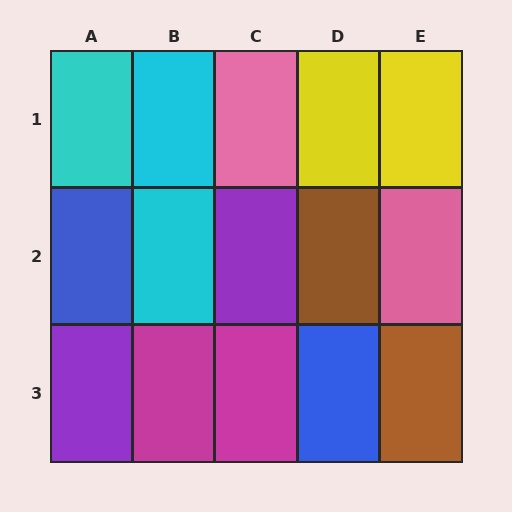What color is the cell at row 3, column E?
Brown.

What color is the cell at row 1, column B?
Cyan.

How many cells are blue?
2 cells are blue.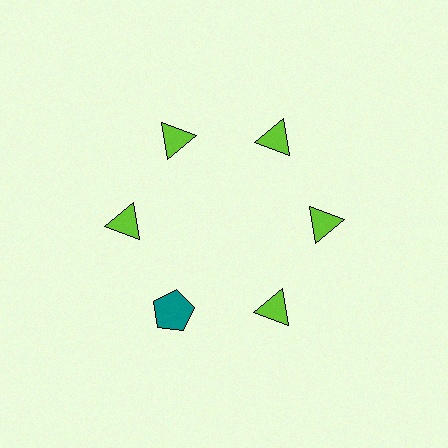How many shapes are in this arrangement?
There are 6 shapes arranged in a ring pattern.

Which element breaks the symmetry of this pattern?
The teal pentagon at roughly the 7 o'clock position breaks the symmetry. All other shapes are lime triangles.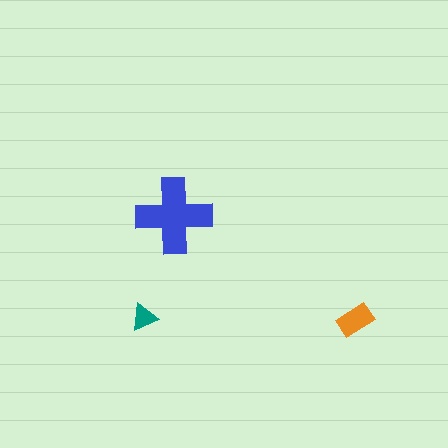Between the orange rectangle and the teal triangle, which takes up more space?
The orange rectangle.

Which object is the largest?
The blue cross.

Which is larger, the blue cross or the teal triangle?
The blue cross.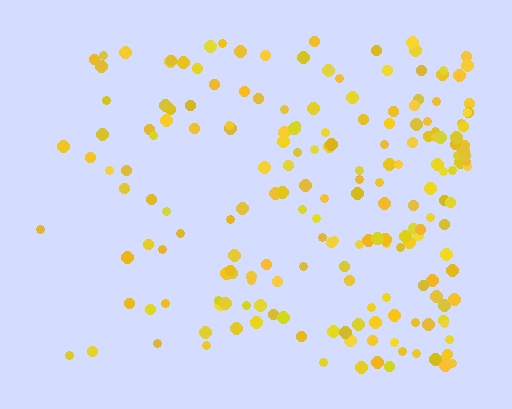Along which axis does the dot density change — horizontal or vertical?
Horizontal.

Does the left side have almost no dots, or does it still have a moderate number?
Still a moderate number, just noticeably fewer than the right.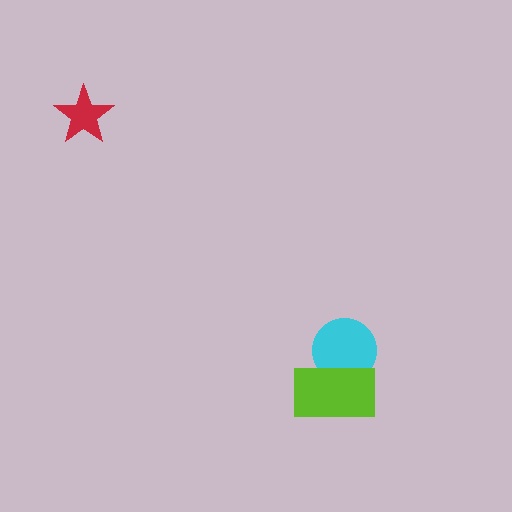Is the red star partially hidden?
No, no other shape covers it.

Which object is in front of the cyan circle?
The lime rectangle is in front of the cyan circle.